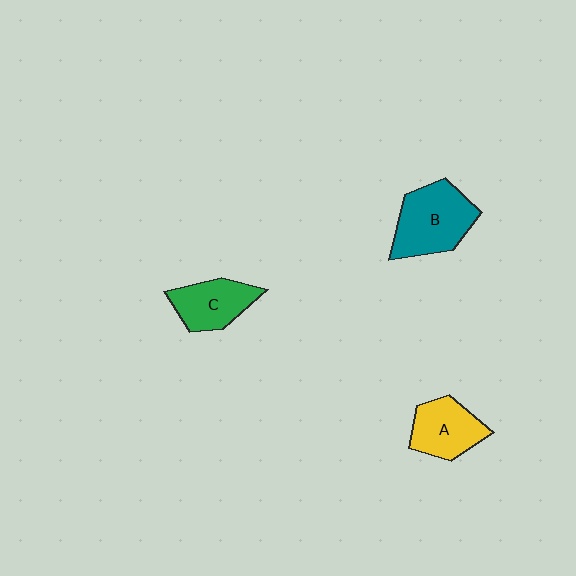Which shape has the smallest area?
Shape C (green).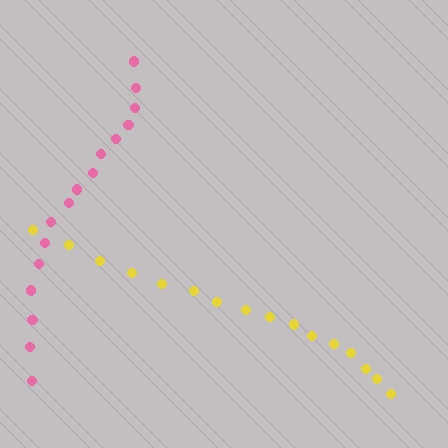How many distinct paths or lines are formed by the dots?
There are 2 distinct paths.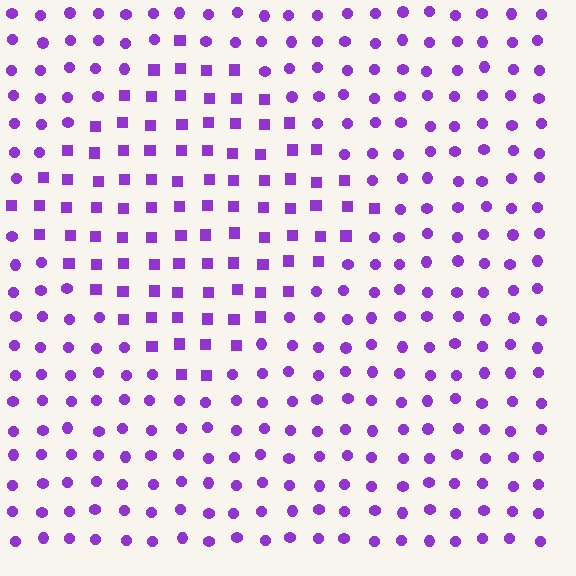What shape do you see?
I see a diamond.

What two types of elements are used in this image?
The image uses squares inside the diamond region and circles outside it.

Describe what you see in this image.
The image is filled with small purple elements arranged in a uniform grid. A diamond-shaped region contains squares, while the surrounding area contains circles. The boundary is defined purely by the change in element shape.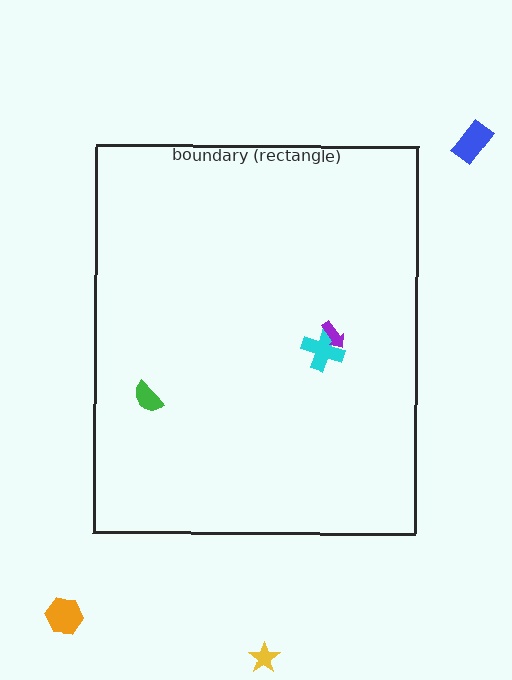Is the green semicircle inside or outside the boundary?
Inside.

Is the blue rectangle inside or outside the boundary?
Outside.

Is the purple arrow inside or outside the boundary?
Inside.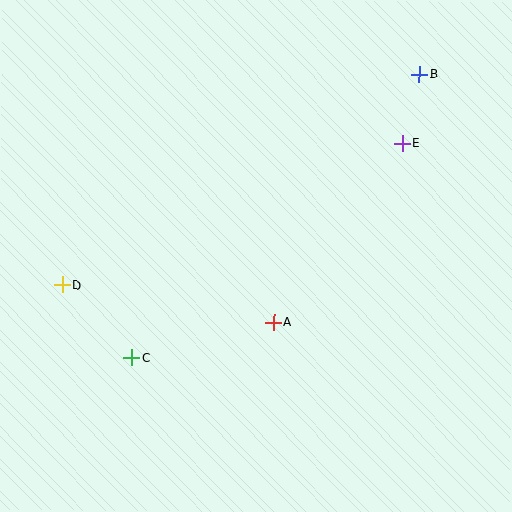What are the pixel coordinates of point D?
Point D is at (62, 285).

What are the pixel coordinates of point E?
Point E is at (402, 143).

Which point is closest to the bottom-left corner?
Point C is closest to the bottom-left corner.